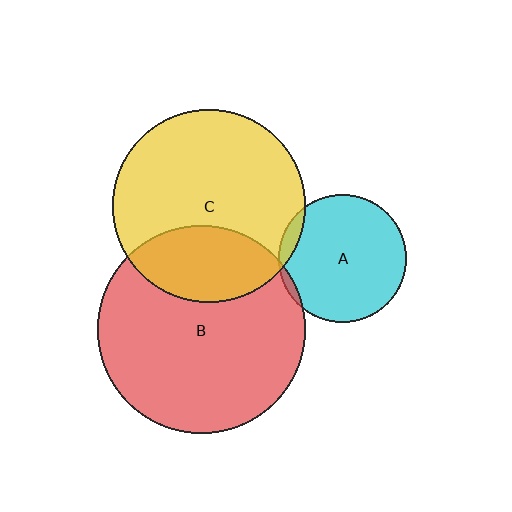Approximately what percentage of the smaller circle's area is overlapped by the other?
Approximately 5%.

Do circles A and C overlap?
Yes.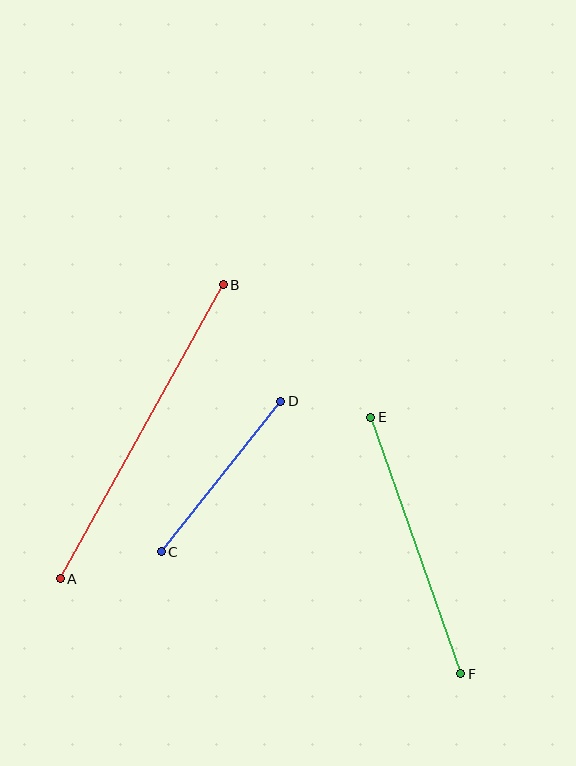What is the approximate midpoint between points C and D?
The midpoint is at approximately (221, 476) pixels.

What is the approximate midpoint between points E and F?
The midpoint is at approximately (416, 545) pixels.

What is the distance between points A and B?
The distance is approximately 336 pixels.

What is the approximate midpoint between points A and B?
The midpoint is at approximately (142, 432) pixels.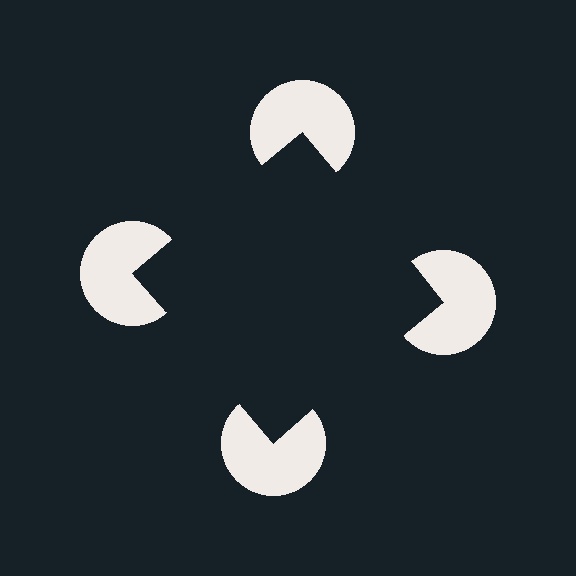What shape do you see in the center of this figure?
An illusory square — its edges are inferred from the aligned wedge cuts in the pac-man discs, not physically drawn.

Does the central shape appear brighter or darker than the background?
It typically appears slightly darker than the background, even though no actual brightness change is drawn.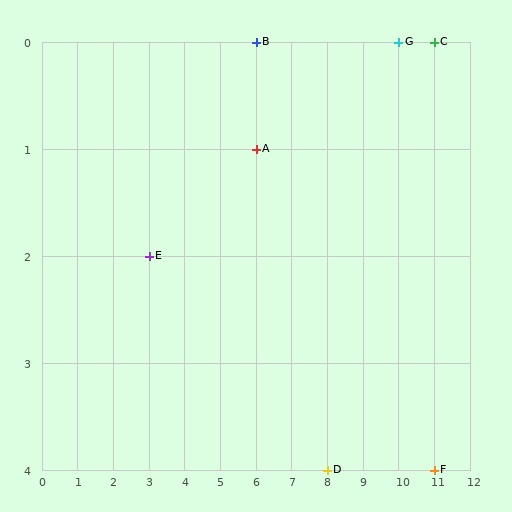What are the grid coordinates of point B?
Point B is at grid coordinates (6, 0).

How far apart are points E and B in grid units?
Points E and B are 3 columns and 2 rows apart (about 3.6 grid units diagonally).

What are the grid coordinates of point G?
Point G is at grid coordinates (10, 0).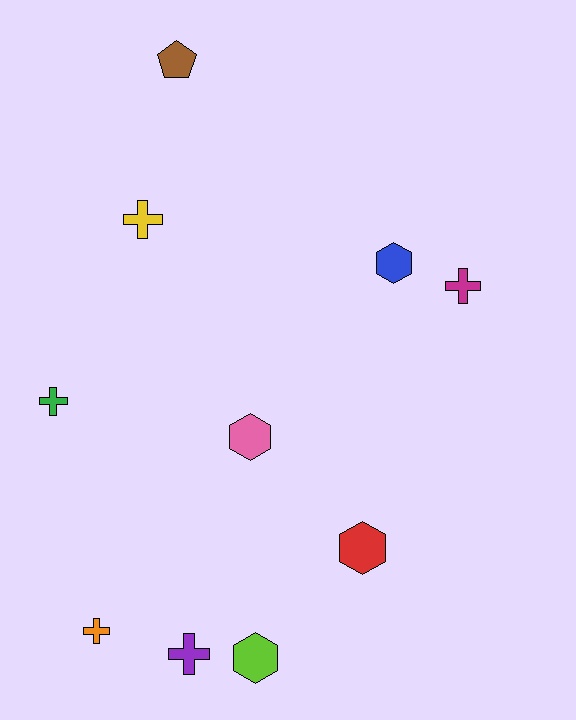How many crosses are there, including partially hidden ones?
There are 5 crosses.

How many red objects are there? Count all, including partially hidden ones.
There is 1 red object.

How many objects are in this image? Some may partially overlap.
There are 10 objects.